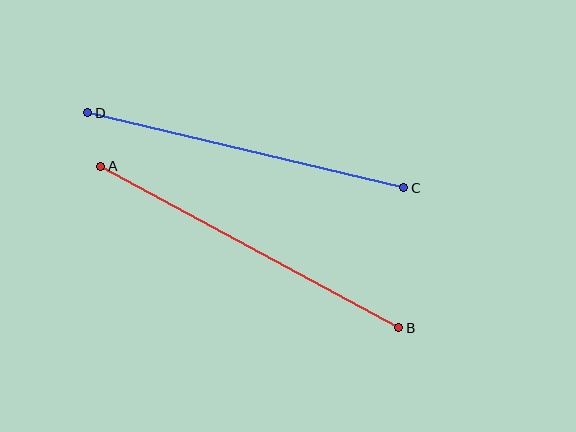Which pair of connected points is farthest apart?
Points A and B are farthest apart.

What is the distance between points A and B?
The distance is approximately 339 pixels.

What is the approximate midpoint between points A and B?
The midpoint is at approximately (250, 247) pixels.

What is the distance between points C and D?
The distance is approximately 325 pixels.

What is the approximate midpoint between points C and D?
The midpoint is at approximately (246, 150) pixels.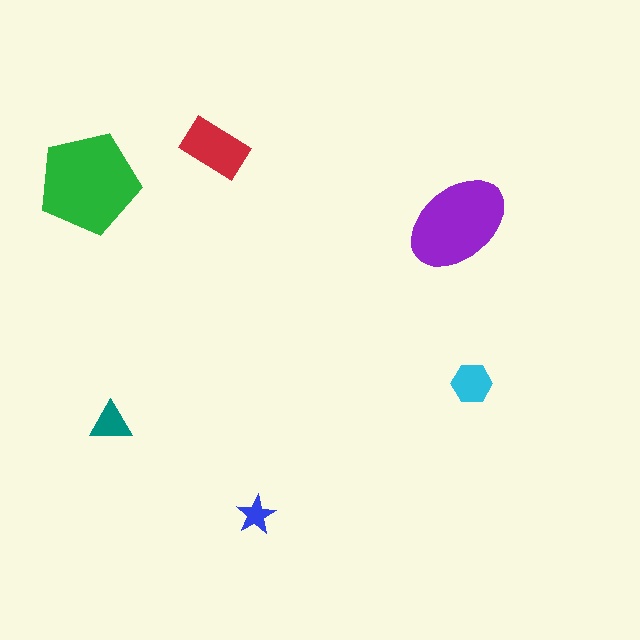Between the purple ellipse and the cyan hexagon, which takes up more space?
The purple ellipse.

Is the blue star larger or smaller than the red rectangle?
Smaller.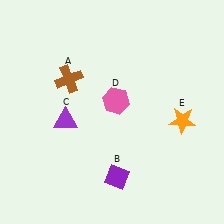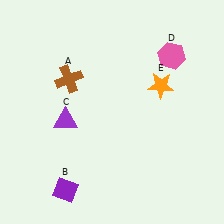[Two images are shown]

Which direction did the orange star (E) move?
The orange star (E) moved up.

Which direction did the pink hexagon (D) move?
The pink hexagon (D) moved right.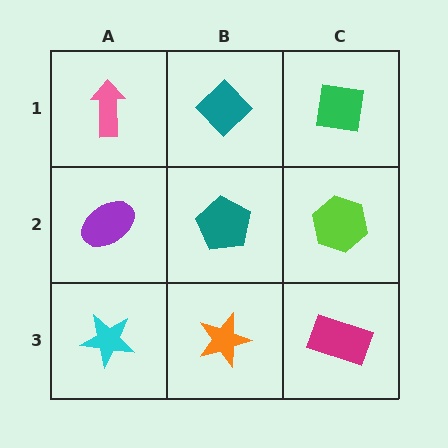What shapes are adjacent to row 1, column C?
A lime hexagon (row 2, column C), a teal diamond (row 1, column B).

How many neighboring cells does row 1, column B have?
3.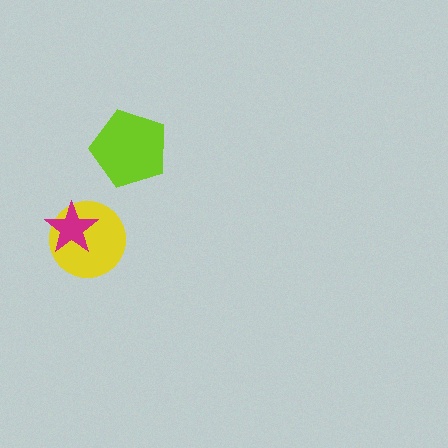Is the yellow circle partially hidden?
Yes, it is partially covered by another shape.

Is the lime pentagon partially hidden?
No, no other shape covers it.